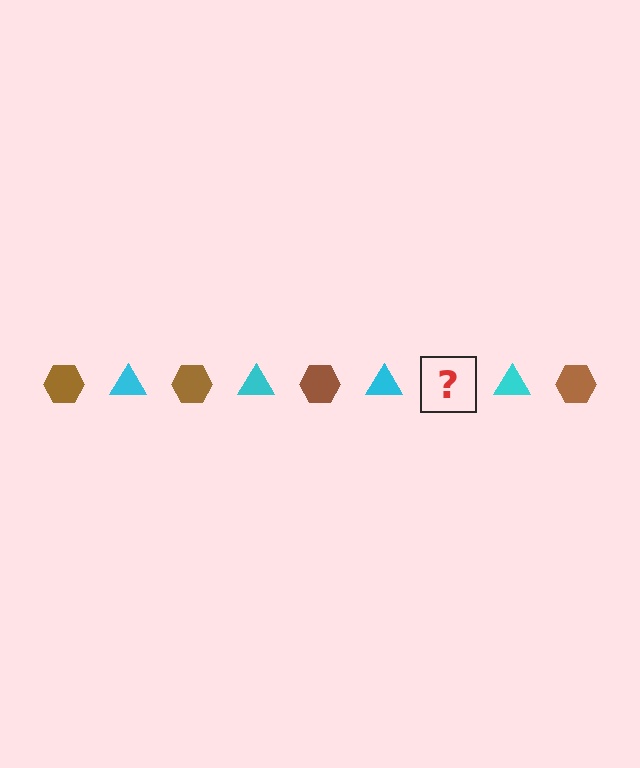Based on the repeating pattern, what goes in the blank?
The blank should be a brown hexagon.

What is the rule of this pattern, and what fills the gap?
The rule is that the pattern alternates between brown hexagon and cyan triangle. The gap should be filled with a brown hexagon.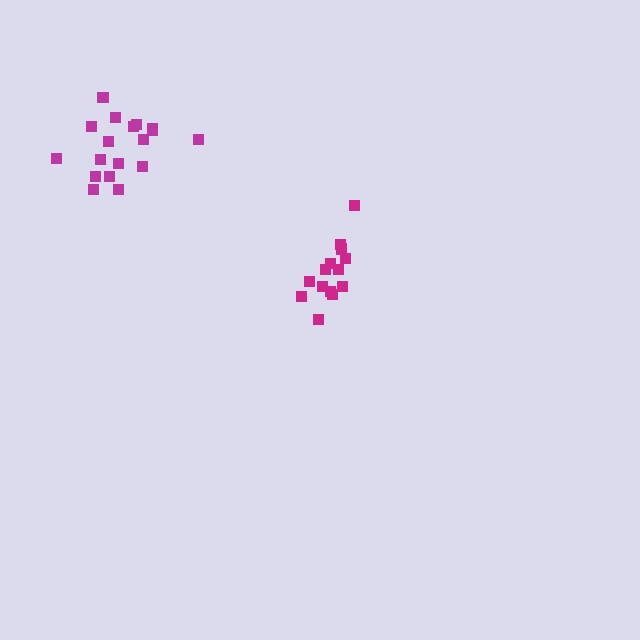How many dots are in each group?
Group 1: 14 dots, Group 2: 18 dots (32 total).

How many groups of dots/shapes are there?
There are 2 groups.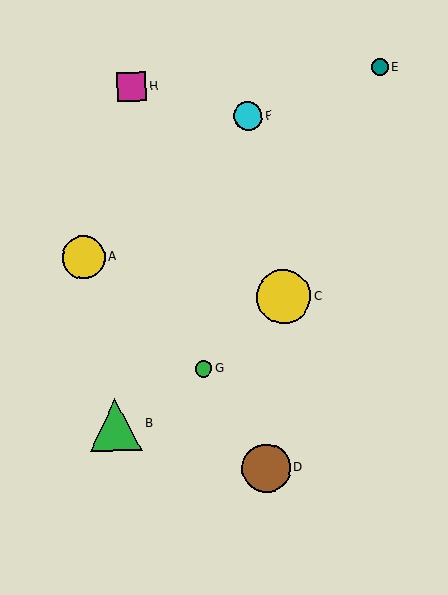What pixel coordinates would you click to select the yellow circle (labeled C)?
Click at (283, 297) to select the yellow circle C.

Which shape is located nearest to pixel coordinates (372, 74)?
The teal circle (labeled E) at (380, 67) is nearest to that location.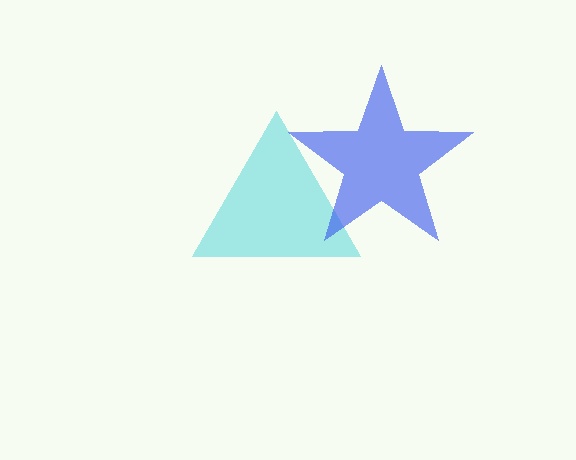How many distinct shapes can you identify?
There are 2 distinct shapes: a cyan triangle, a blue star.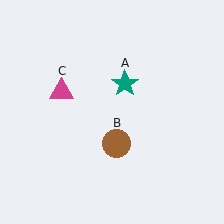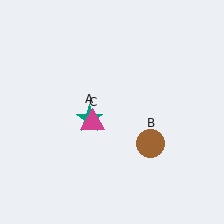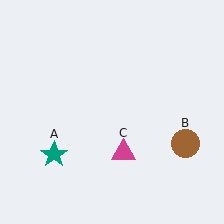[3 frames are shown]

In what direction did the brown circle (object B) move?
The brown circle (object B) moved right.